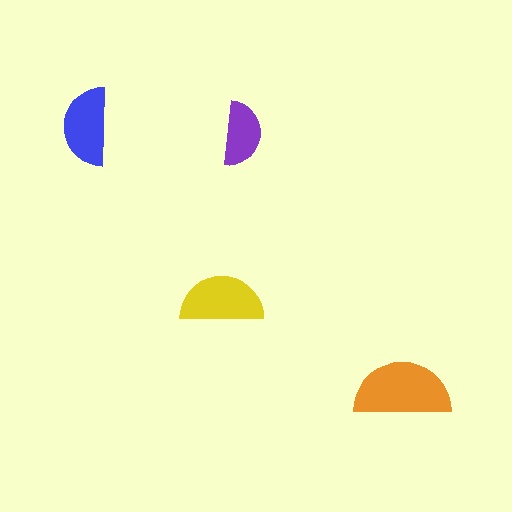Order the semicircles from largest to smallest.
the orange one, the yellow one, the blue one, the purple one.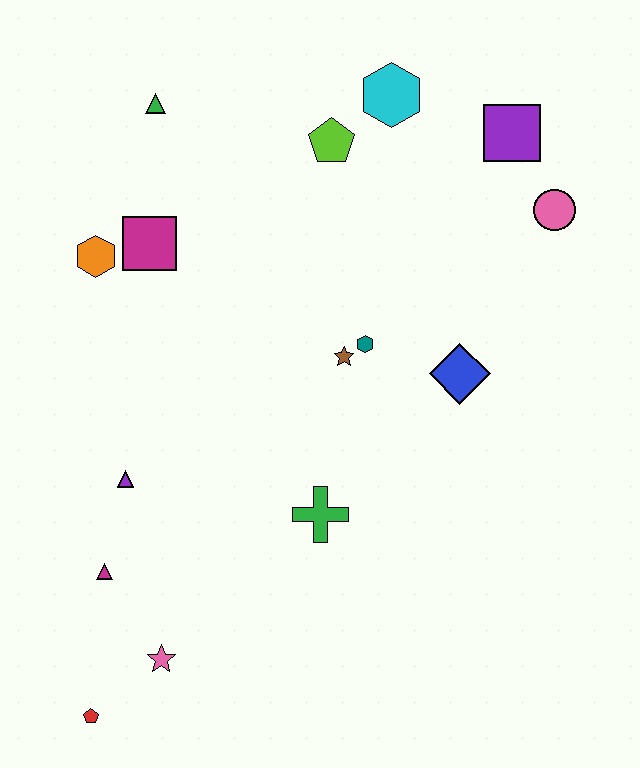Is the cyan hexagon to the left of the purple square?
Yes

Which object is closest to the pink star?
The red pentagon is closest to the pink star.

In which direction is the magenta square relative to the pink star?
The magenta square is above the pink star.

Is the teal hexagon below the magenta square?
Yes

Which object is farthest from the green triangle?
The red pentagon is farthest from the green triangle.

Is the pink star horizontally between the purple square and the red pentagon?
Yes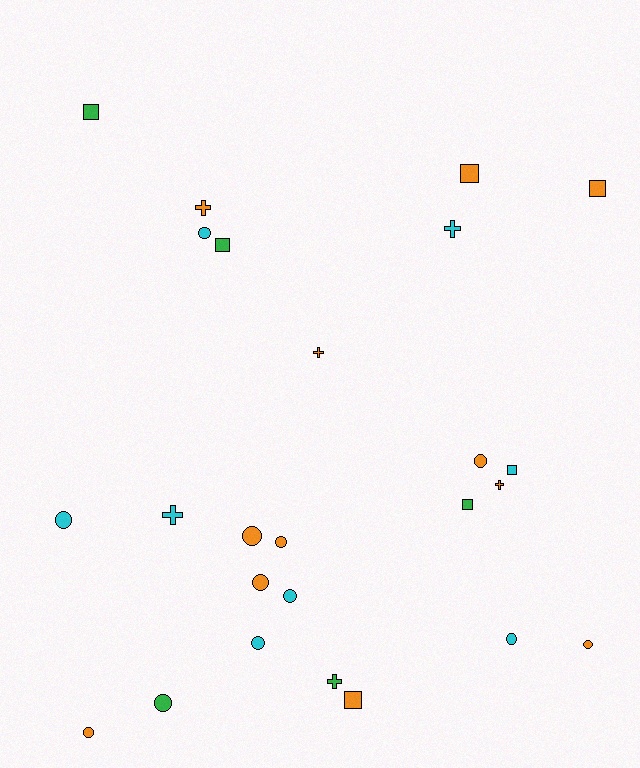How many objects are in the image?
There are 25 objects.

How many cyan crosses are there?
There are 2 cyan crosses.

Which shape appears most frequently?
Circle, with 12 objects.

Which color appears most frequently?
Orange, with 12 objects.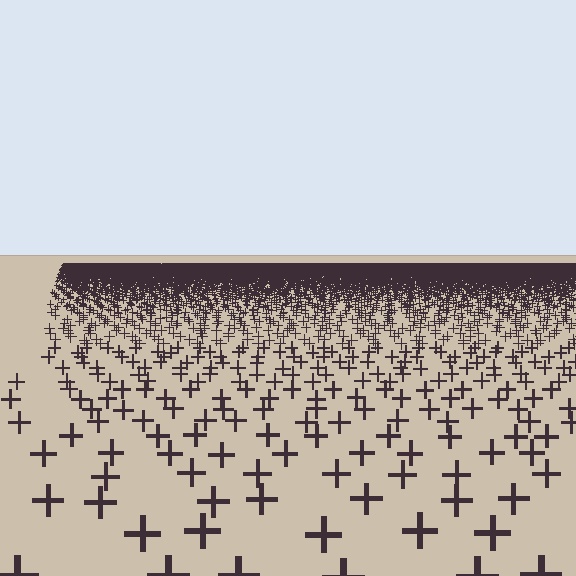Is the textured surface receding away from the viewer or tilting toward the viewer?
The surface is receding away from the viewer. Texture elements get smaller and denser toward the top.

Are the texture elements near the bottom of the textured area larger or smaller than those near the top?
Larger. Near the bottom, elements are closer to the viewer and appear at a bigger on-screen size.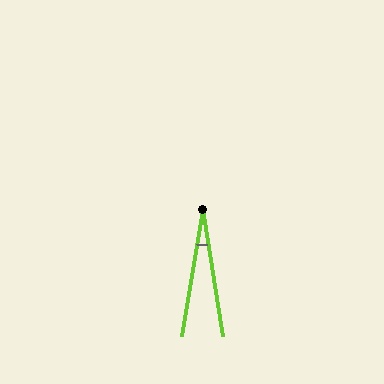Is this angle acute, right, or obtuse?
It is acute.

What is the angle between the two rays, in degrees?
Approximately 18 degrees.